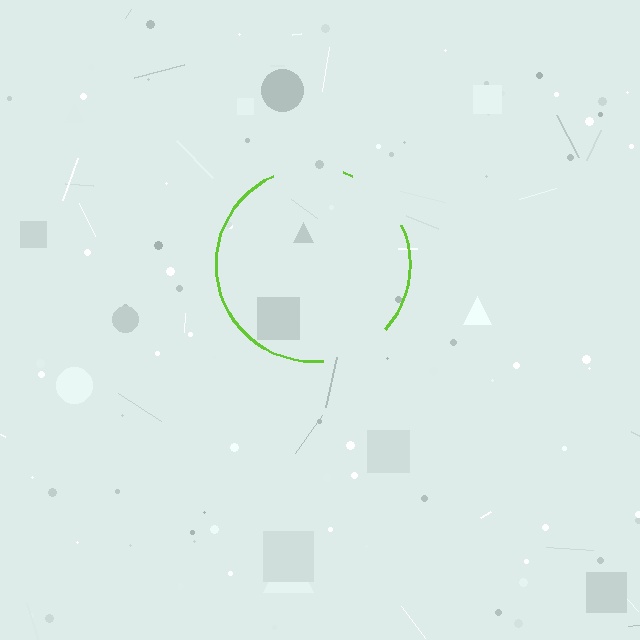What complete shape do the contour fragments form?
The contour fragments form a circle.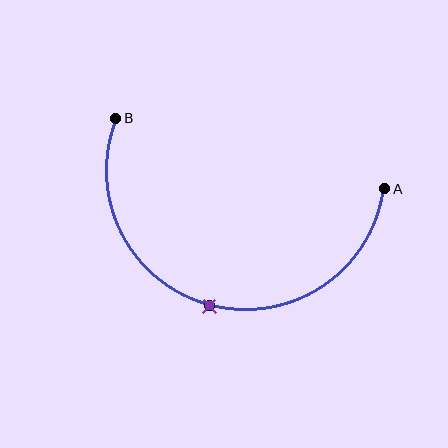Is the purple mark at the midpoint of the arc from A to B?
Yes. The purple mark lies on the arc at equal arc-length from both A and B — it is the arc midpoint.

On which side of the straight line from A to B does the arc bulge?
The arc bulges below the straight line connecting A and B.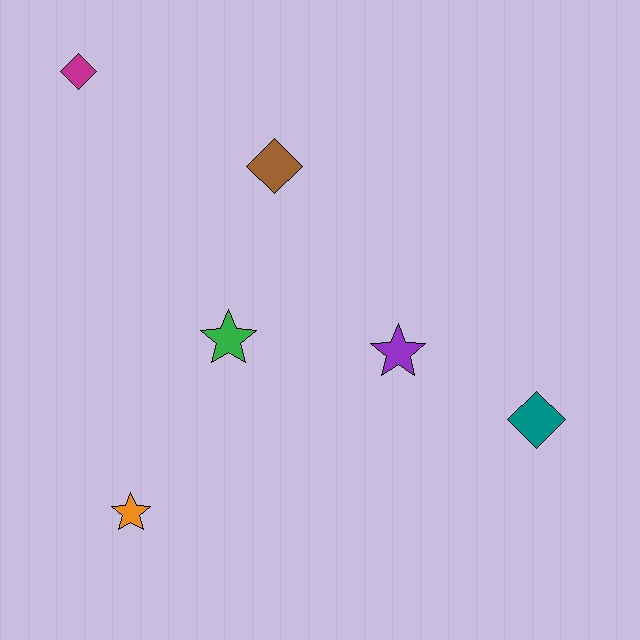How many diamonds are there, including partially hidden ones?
There are 3 diamonds.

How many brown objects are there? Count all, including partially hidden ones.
There is 1 brown object.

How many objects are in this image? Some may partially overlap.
There are 6 objects.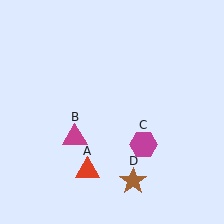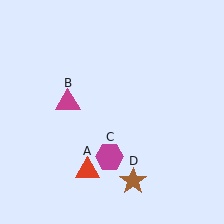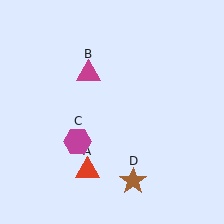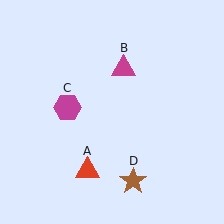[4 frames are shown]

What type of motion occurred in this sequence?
The magenta triangle (object B), magenta hexagon (object C) rotated clockwise around the center of the scene.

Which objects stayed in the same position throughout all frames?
Red triangle (object A) and brown star (object D) remained stationary.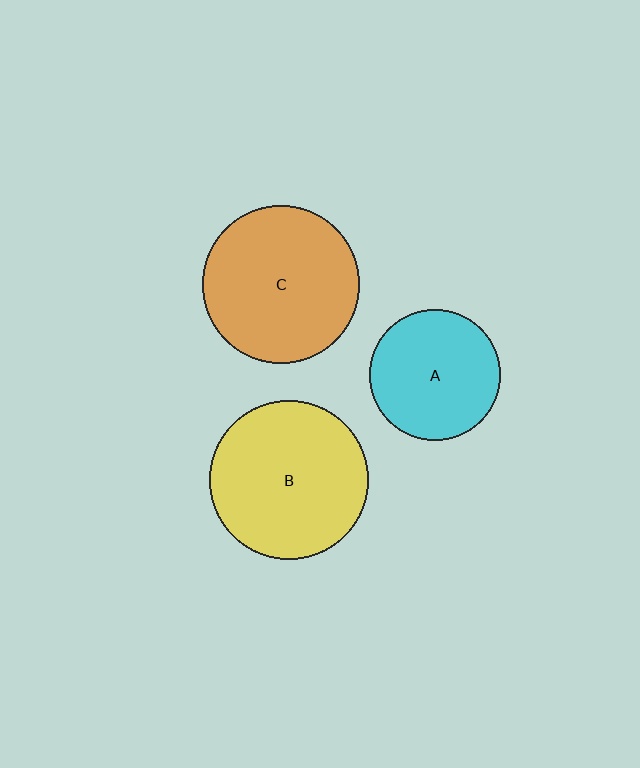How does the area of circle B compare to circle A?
Approximately 1.5 times.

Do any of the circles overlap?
No, none of the circles overlap.